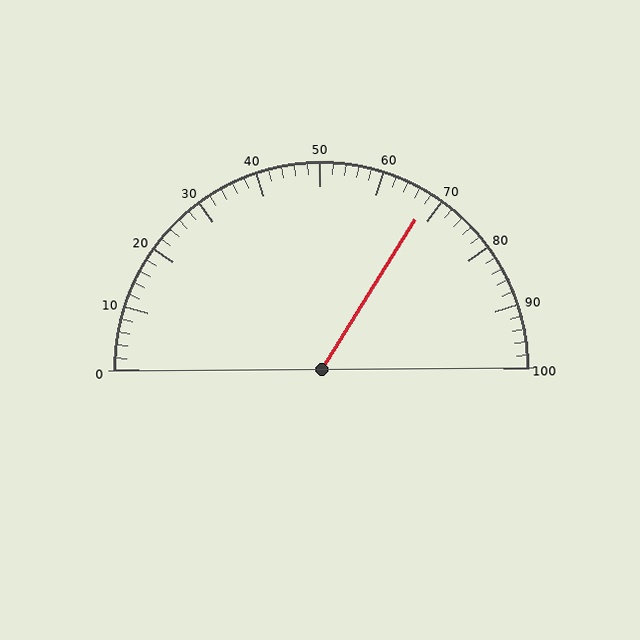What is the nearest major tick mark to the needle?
The nearest major tick mark is 70.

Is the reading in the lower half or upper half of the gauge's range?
The reading is in the upper half of the range (0 to 100).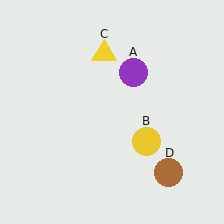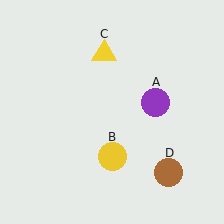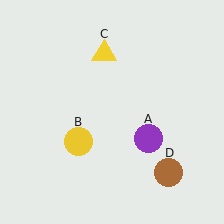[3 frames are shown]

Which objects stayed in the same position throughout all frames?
Yellow triangle (object C) and brown circle (object D) remained stationary.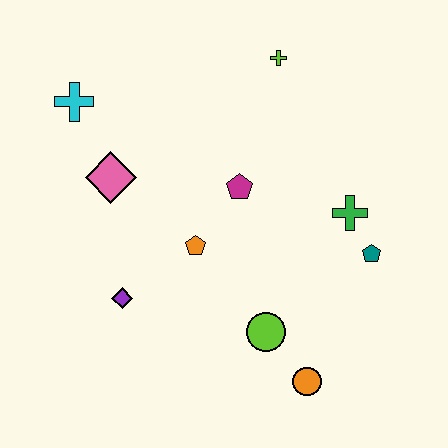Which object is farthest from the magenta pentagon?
The orange circle is farthest from the magenta pentagon.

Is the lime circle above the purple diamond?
No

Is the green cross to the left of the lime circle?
No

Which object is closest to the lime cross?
The magenta pentagon is closest to the lime cross.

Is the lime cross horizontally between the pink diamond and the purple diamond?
No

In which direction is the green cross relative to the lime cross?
The green cross is below the lime cross.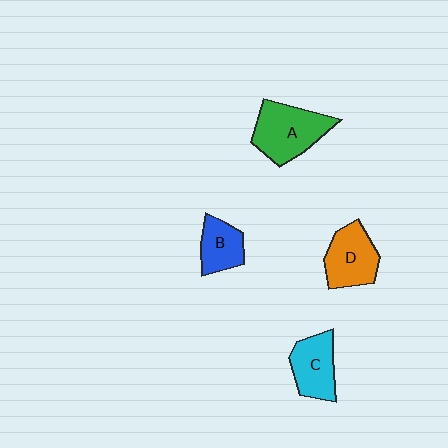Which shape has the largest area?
Shape A (green).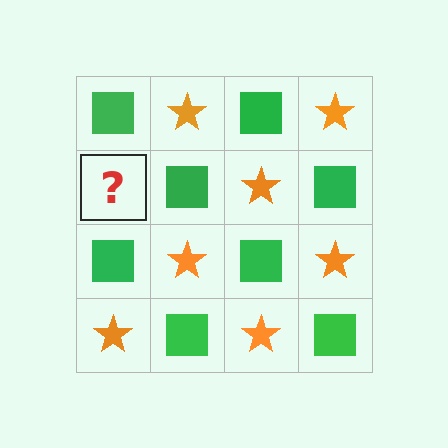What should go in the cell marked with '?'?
The missing cell should contain an orange star.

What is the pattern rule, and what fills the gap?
The rule is that it alternates green square and orange star in a checkerboard pattern. The gap should be filled with an orange star.